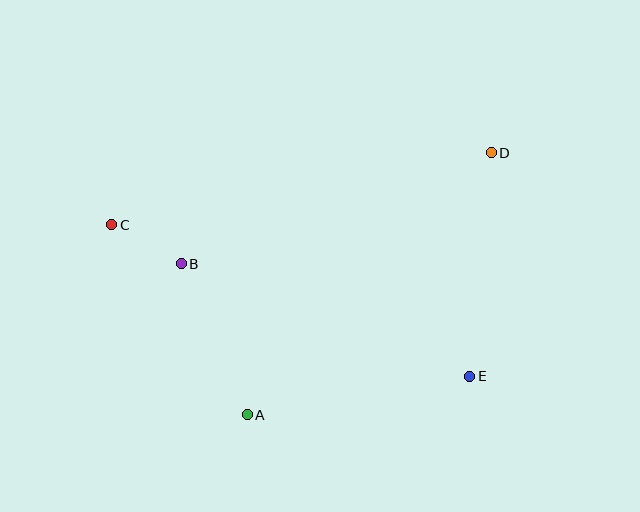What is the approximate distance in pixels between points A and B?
The distance between A and B is approximately 165 pixels.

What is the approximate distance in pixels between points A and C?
The distance between A and C is approximately 233 pixels.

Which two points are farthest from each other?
Points C and E are farthest from each other.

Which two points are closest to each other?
Points B and C are closest to each other.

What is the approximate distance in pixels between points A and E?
The distance between A and E is approximately 226 pixels.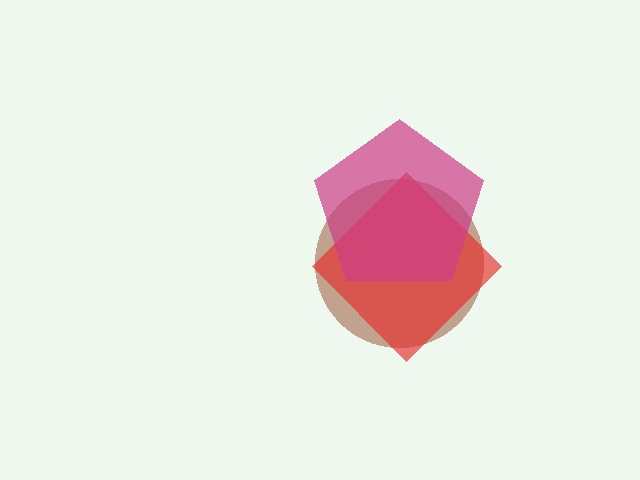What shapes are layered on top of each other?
The layered shapes are: a brown circle, a red diamond, a magenta pentagon.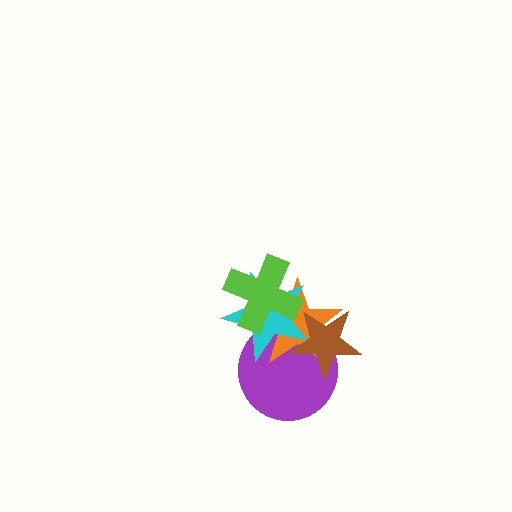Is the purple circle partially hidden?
Yes, it is partially covered by another shape.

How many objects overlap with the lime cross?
2 objects overlap with the lime cross.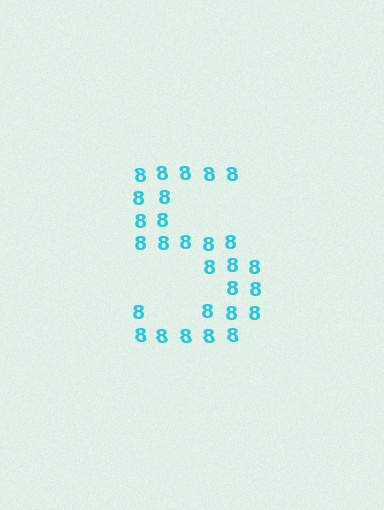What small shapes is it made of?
It is made of small digit 8's.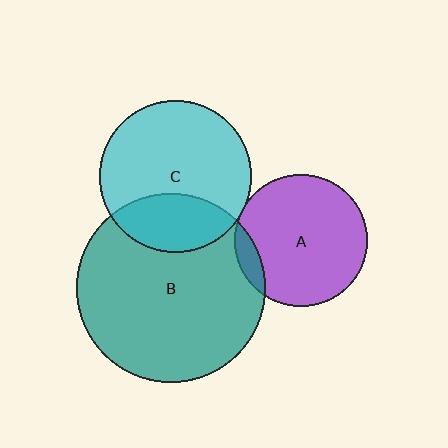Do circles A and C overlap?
Yes.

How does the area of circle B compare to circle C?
Approximately 1.6 times.